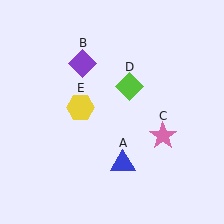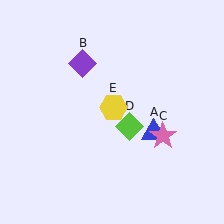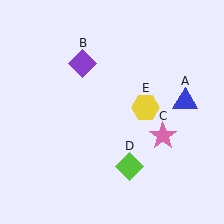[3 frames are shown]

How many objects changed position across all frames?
3 objects changed position: blue triangle (object A), lime diamond (object D), yellow hexagon (object E).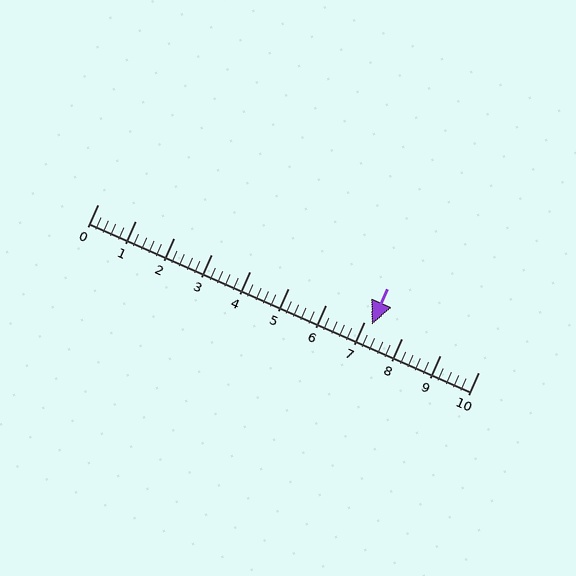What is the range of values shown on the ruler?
The ruler shows values from 0 to 10.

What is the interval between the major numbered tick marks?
The major tick marks are spaced 1 units apart.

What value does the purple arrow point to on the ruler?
The purple arrow points to approximately 7.2.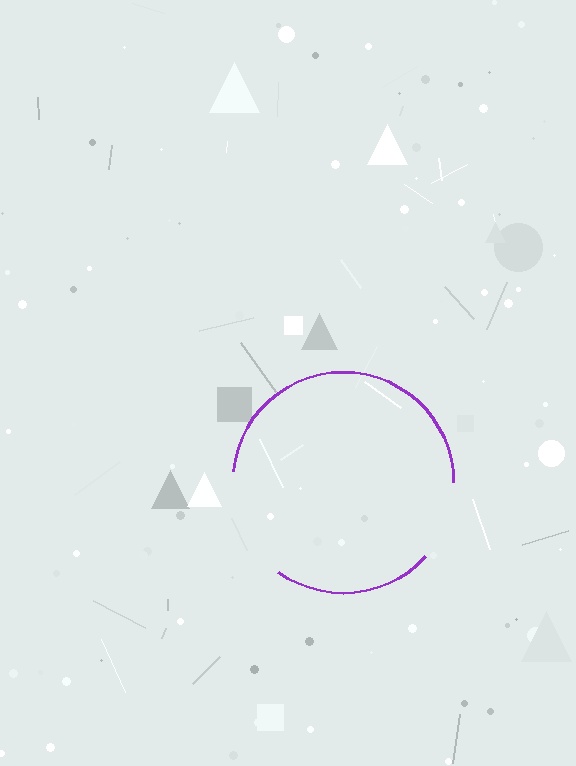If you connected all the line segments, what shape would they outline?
They would outline a circle.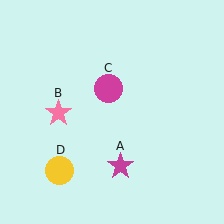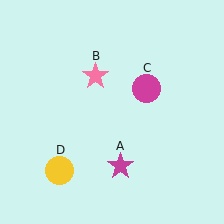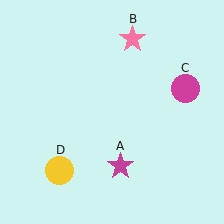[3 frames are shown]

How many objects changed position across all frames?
2 objects changed position: pink star (object B), magenta circle (object C).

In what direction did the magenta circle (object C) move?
The magenta circle (object C) moved right.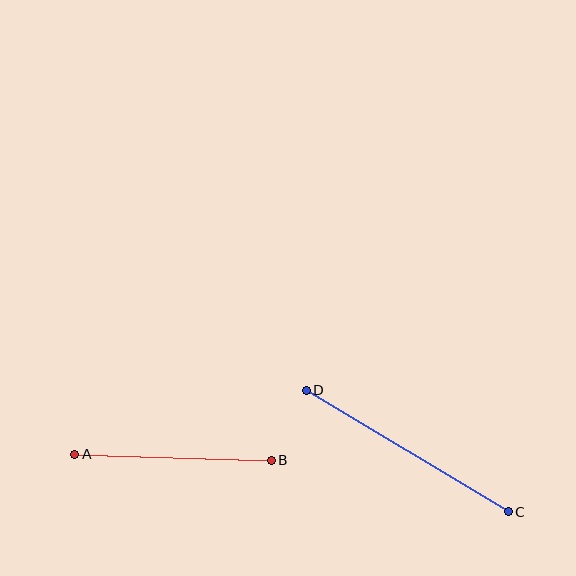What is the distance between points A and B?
The distance is approximately 197 pixels.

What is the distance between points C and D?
The distance is approximately 236 pixels.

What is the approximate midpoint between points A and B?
The midpoint is at approximately (173, 457) pixels.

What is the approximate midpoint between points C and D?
The midpoint is at approximately (407, 451) pixels.